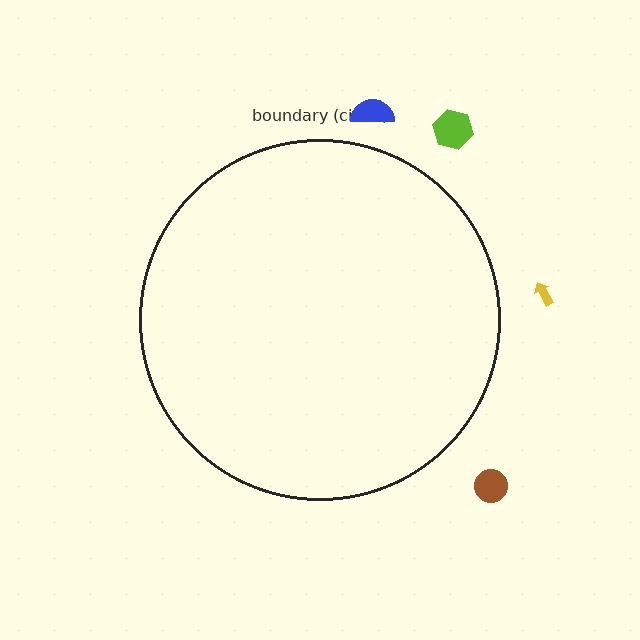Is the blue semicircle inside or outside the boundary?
Outside.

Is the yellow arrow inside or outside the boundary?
Outside.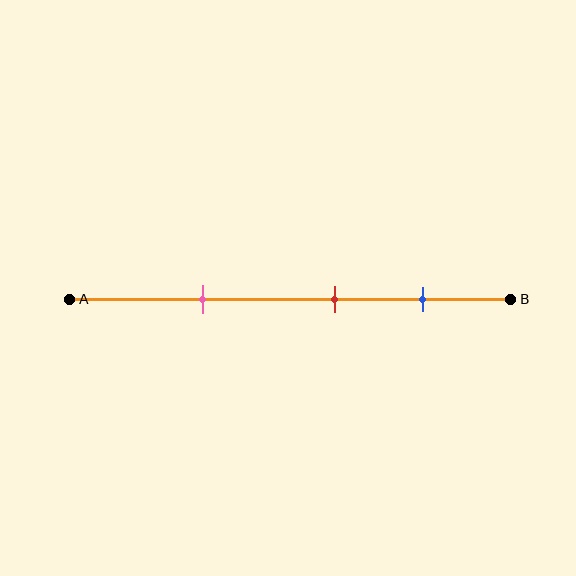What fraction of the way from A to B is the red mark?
The red mark is approximately 60% (0.6) of the way from A to B.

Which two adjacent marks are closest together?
The red and blue marks are the closest adjacent pair.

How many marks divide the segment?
There are 3 marks dividing the segment.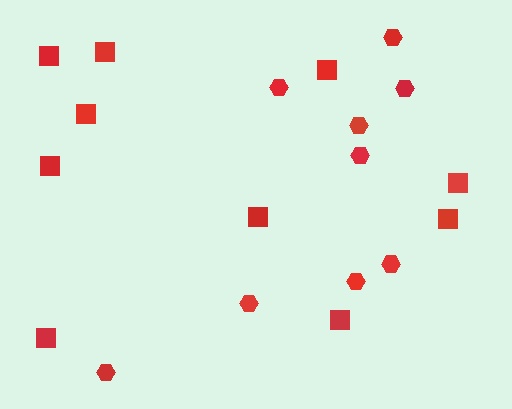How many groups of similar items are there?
There are 2 groups: one group of hexagons (9) and one group of squares (10).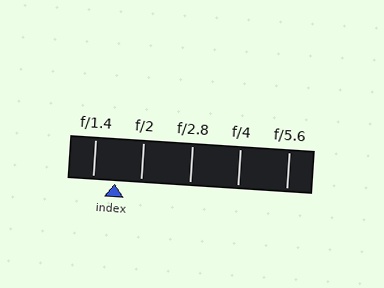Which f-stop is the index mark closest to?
The index mark is closest to f/1.4.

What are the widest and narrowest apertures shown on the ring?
The widest aperture shown is f/1.4 and the narrowest is f/5.6.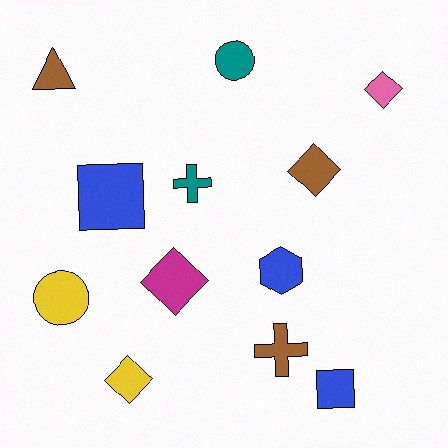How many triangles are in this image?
There is 1 triangle.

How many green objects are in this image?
There are no green objects.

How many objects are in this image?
There are 12 objects.